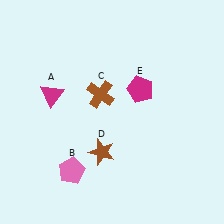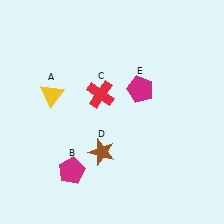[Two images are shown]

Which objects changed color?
A changed from magenta to yellow. B changed from pink to magenta. C changed from brown to red.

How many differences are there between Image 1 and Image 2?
There are 3 differences between the two images.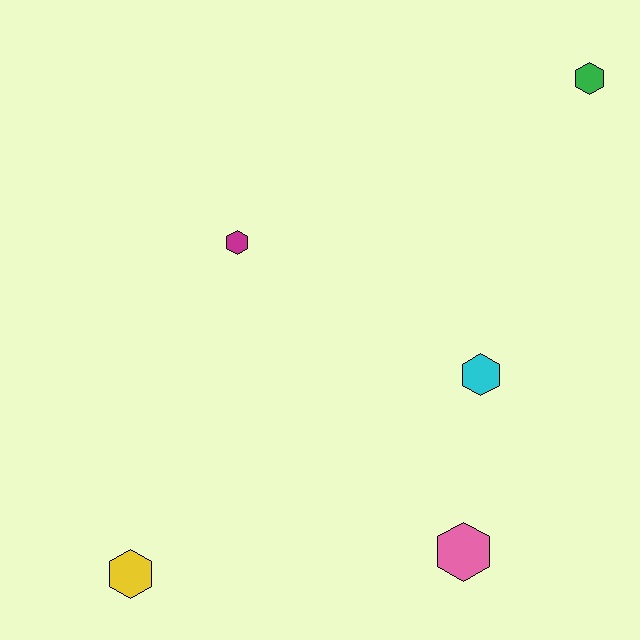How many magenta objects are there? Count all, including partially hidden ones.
There is 1 magenta object.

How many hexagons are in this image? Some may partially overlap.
There are 5 hexagons.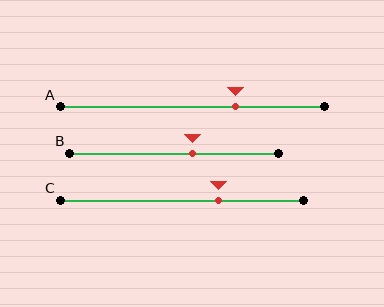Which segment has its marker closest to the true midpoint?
Segment B has its marker closest to the true midpoint.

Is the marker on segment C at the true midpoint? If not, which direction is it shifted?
No, the marker on segment C is shifted to the right by about 15% of the segment length.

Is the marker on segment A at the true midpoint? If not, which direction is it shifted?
No, the marker on segment A is shifted to the right by about 16% of the segment length.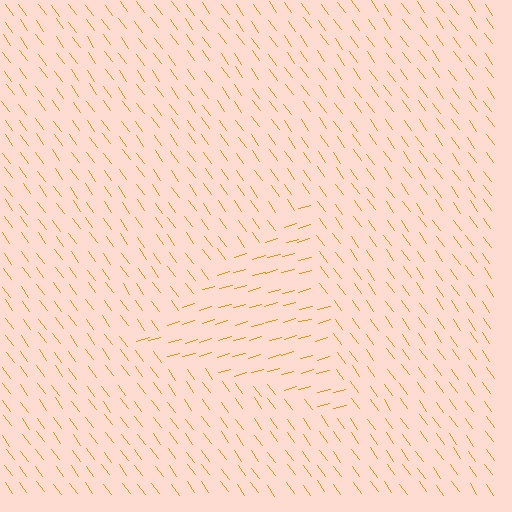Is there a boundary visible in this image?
Yes, there is a texture boundary formed by a change in line orientation.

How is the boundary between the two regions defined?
The boundary is defined purely by a change in line orientation (approximately 70 degrees difference). All lines are the same color and thickness.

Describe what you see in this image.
The image is filled with small orange line segments. A triangle region in the image has lines oriented differently from the surrounding lines, creating a visible texture boundary.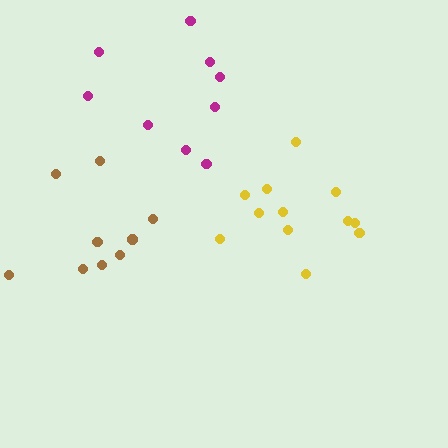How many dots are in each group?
Group 1: 9 dots, Group 2: 12 dots, Group 3: 9 dots (30 total).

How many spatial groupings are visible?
There are 3 spatial groupings.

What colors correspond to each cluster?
The clusters are colored: brown, yellow, magenta.